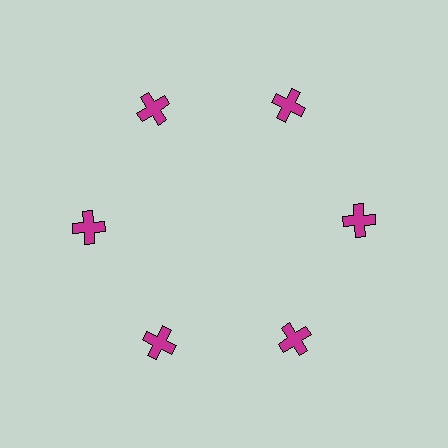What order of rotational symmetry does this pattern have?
This pattern has 6-fold rotational symmetry.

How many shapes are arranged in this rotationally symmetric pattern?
There are 6 shapes, arranged in 6 groups of 1.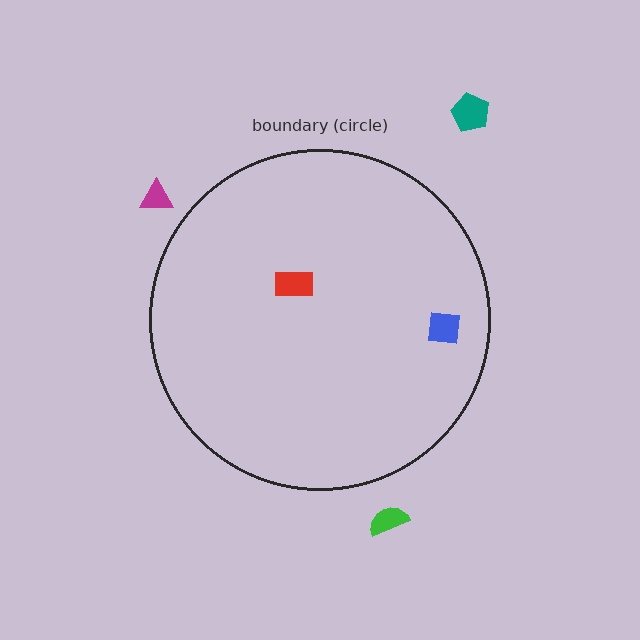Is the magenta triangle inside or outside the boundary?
Outside.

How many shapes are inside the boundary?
2 inside, 3 outside.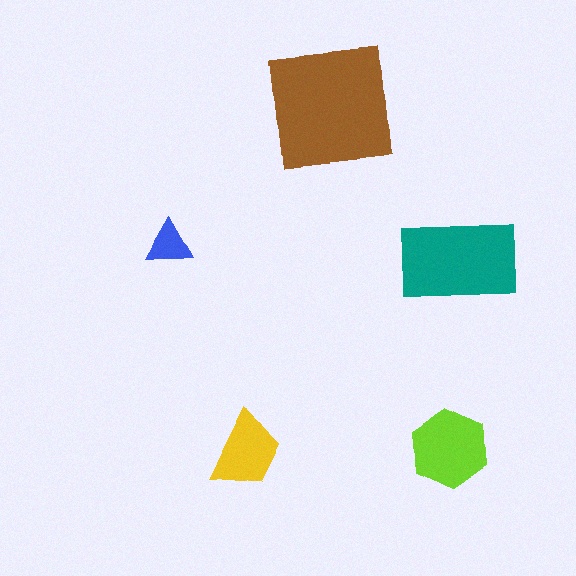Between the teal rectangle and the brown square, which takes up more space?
The brown square.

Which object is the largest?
The brown square.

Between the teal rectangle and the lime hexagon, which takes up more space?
The teal rectangle.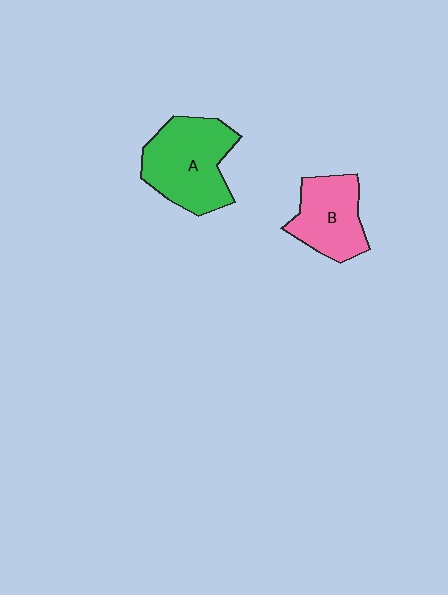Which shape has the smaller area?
Shape B (pink).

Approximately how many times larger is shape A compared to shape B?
Approximately 1.4 times.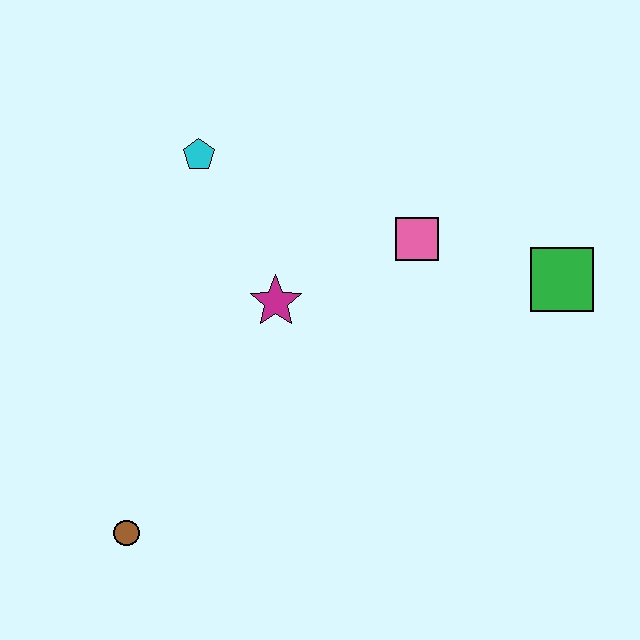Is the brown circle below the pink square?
Yes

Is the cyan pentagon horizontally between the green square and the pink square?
No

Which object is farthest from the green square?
The brown circle is farthest from the green square.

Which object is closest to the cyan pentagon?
The magenta star is closest to the cyan pentagon.